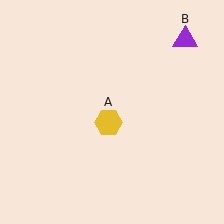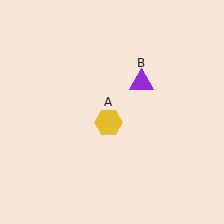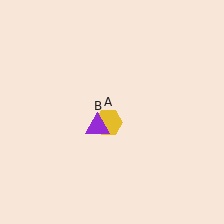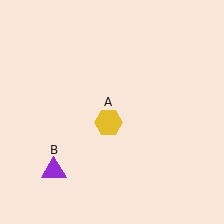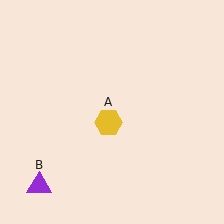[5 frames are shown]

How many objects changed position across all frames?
1 object changed position: purple triangle (object B).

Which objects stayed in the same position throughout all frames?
Yellow hexagon (object A) remained stationary.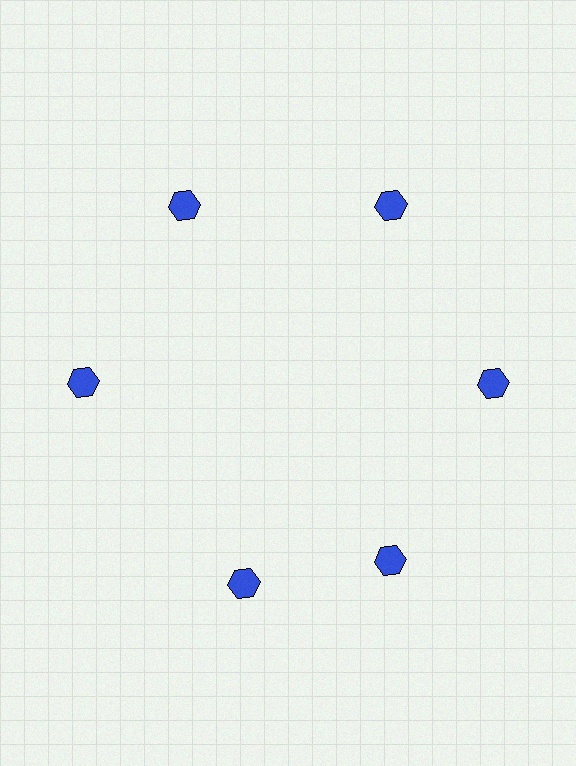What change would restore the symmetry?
The symmetry would be restored by rotating it back into even spacing with its neighbors so that all 6 hexagons sit at equal angles and equal distance from the center.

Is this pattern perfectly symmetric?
No. The 6 blue hexagons are arranged in a ring, but one element near the 7 o'clock position is rotated out of alignment along the ring, breaking the 6-fold rotational symmetry.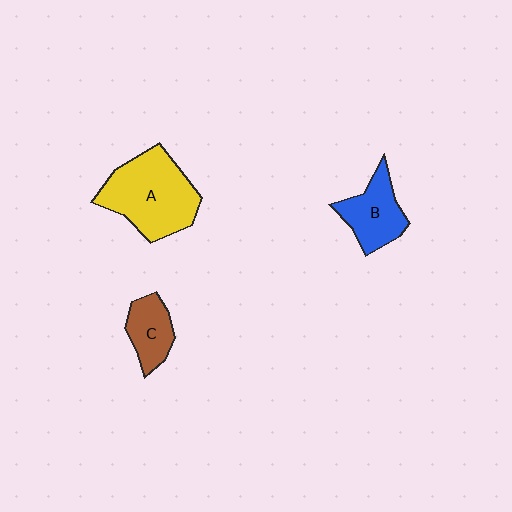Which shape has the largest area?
Shape A (yellow).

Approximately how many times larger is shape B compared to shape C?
Approximately 1.3 times.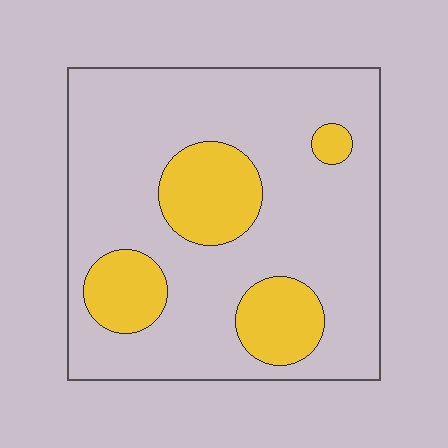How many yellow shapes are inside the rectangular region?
4.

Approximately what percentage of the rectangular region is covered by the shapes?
Approximately 20%.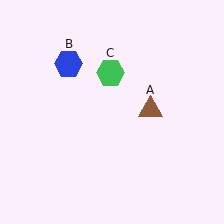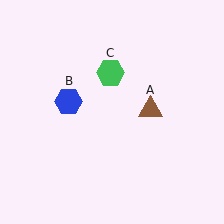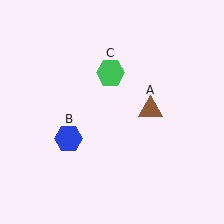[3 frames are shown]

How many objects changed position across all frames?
1 object changed position: blue hexagon (object B).